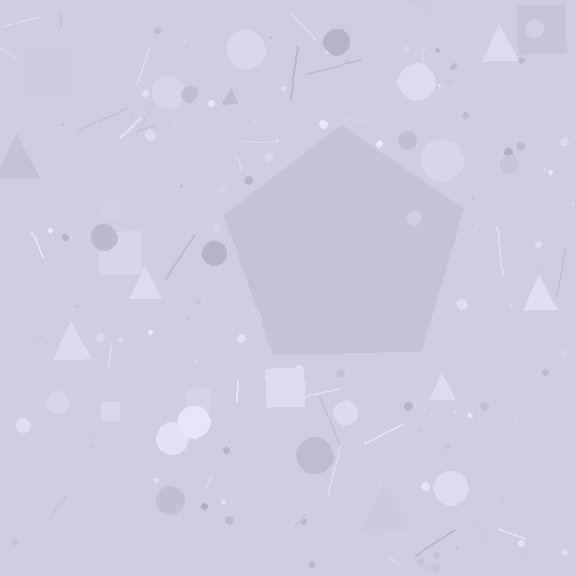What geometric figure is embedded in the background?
A pentagon is embedded in the background.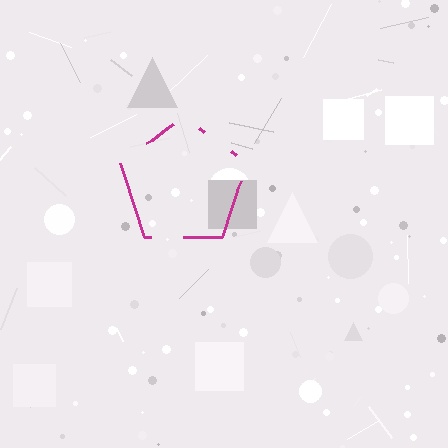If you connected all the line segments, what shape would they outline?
They would outline a pentagon.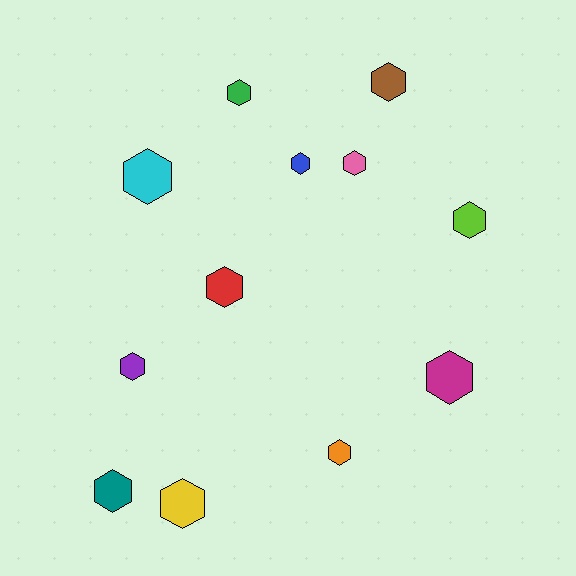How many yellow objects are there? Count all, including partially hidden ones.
There is 1 yellow object.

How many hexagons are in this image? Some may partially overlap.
There are 12 hexagons.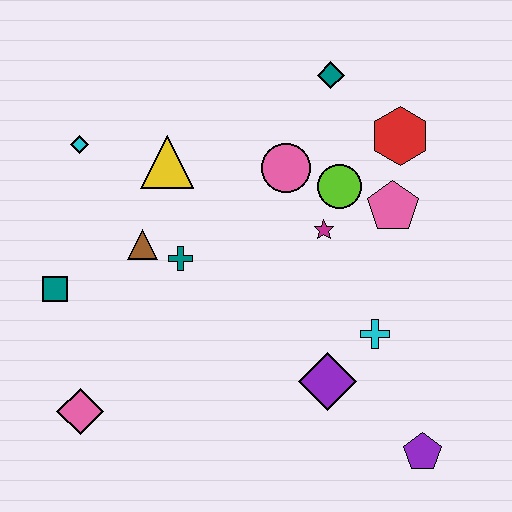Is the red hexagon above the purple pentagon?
Yes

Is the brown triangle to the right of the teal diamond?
No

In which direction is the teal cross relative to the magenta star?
The teal cross is to the left of the magenta star.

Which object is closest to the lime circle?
The magenta star is closest to the lime circle.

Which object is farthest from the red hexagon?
The pink diamond is farthest from the red hexagon.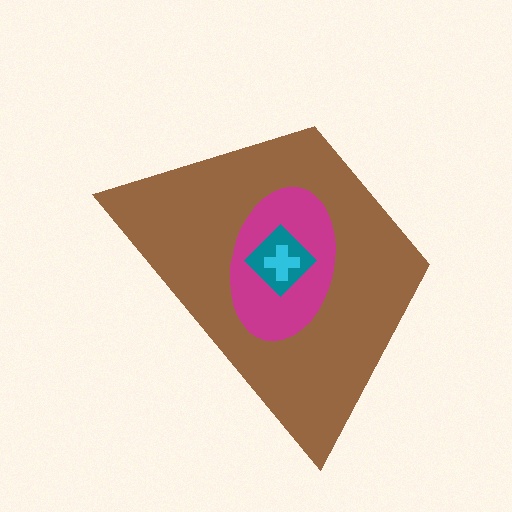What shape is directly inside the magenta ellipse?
The teal diamond.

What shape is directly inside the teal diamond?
The cyan cross.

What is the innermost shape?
The cyan cross.